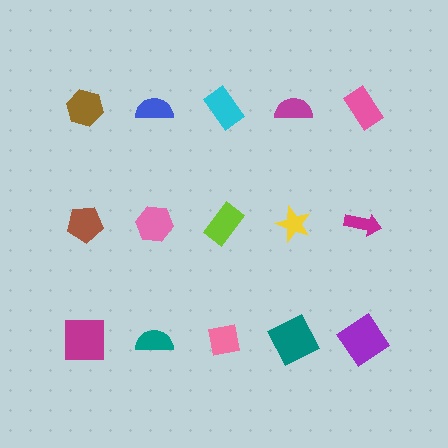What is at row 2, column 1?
A brown pentagon.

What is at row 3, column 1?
A magenta square.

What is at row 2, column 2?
A pink hexagon.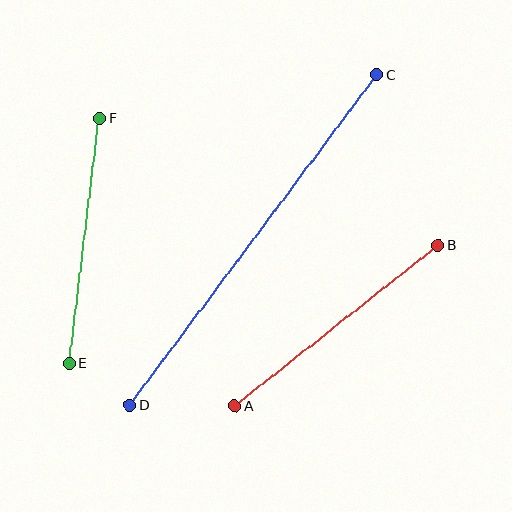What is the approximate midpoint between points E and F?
The midpoint is at approximately (84, 240) pixels.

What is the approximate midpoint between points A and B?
The midpoint is at approximately (336, 325) pixels.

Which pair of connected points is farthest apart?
Points C and D are farthest apart.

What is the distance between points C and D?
The distance is approximately 413 pixels.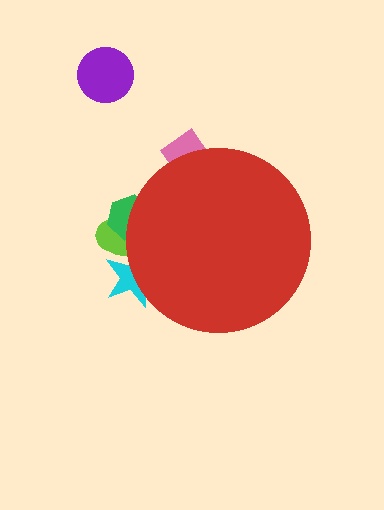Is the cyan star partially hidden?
Yes, the cyan star is partially hidden behind the red circle.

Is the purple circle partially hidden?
No, the purple circle is fully visible.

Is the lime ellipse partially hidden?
Yes, the lime ellipse is partially hidden behind the red circle.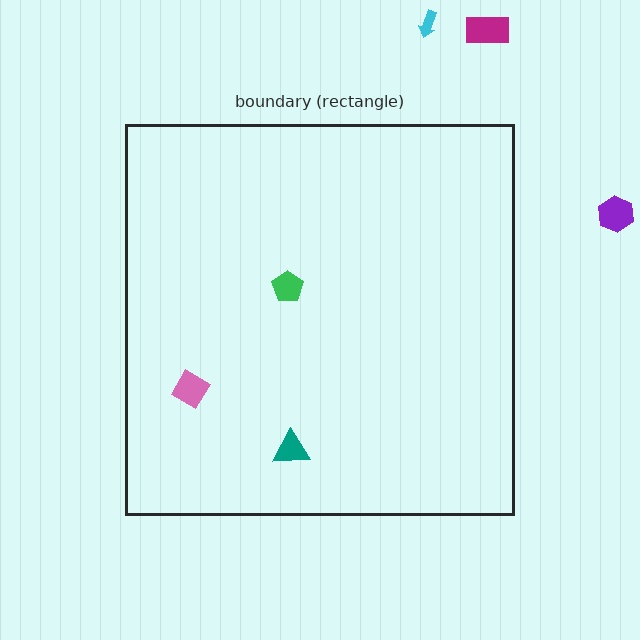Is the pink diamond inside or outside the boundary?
Inside.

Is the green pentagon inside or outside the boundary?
Inside.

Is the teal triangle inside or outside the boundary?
Inside.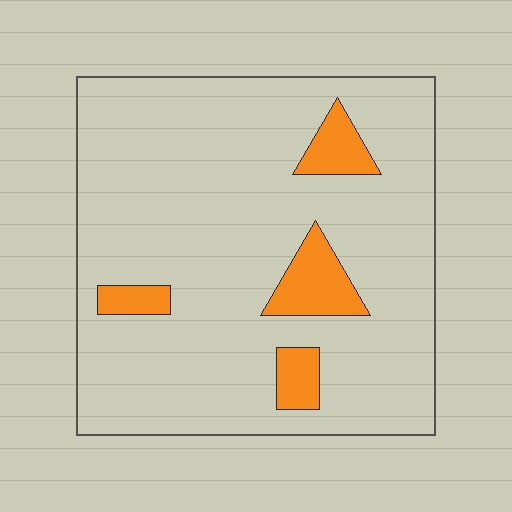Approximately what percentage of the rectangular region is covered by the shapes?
Approximately 10%.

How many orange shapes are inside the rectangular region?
4.